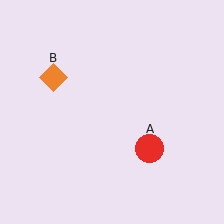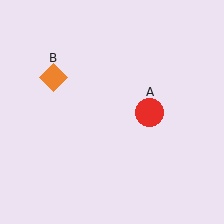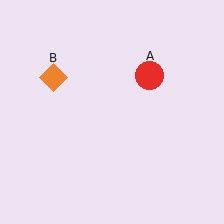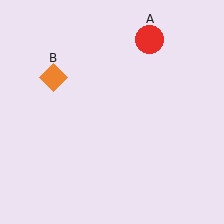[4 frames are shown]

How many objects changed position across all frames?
1 object changed position: red circle (object A).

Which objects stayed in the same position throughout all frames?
Orange diamond (object B) remained stationary.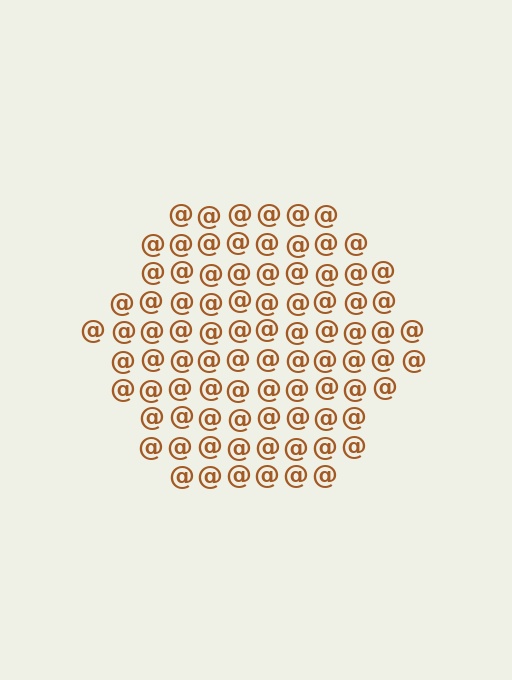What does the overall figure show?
The overall figure shows a hexagon.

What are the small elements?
The small elements are at signs.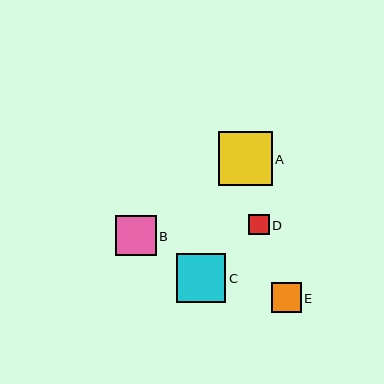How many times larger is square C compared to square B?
Square C is approximately 1.2 times the size of square B.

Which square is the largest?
Square A is the largest with a size of approximately 54 pixels.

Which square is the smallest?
Square D is the smallest with a size of approximately 20 pixels.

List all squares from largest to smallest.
From largest to smallest: A, C, B, E, D.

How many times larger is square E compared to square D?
Square E is approximately 1.5 times the size of square D.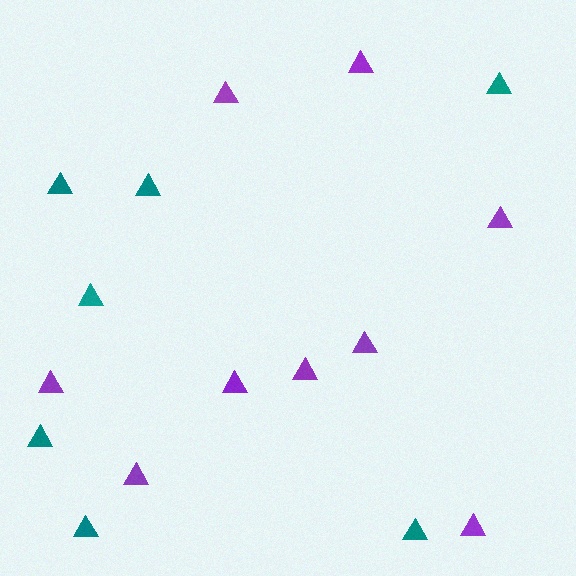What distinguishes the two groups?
There are 2 groups: one group of purple triangles (9) and one group of teal triangles (7).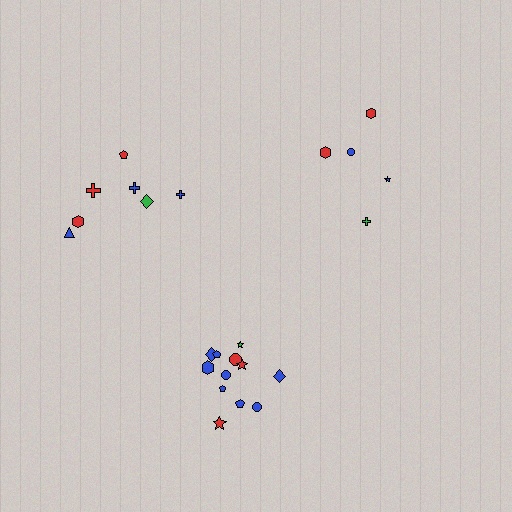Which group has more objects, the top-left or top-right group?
The top-left group.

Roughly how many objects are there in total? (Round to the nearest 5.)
Roughly 25 objects in total.